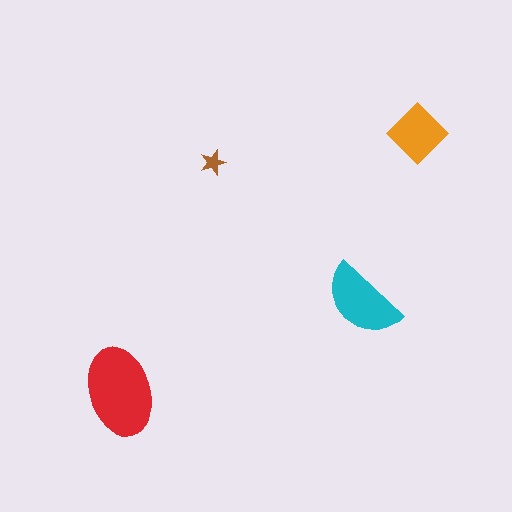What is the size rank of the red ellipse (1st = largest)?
1st.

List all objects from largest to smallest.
The red ellipse, the cyan semicircle, the orange diamond, the brown star.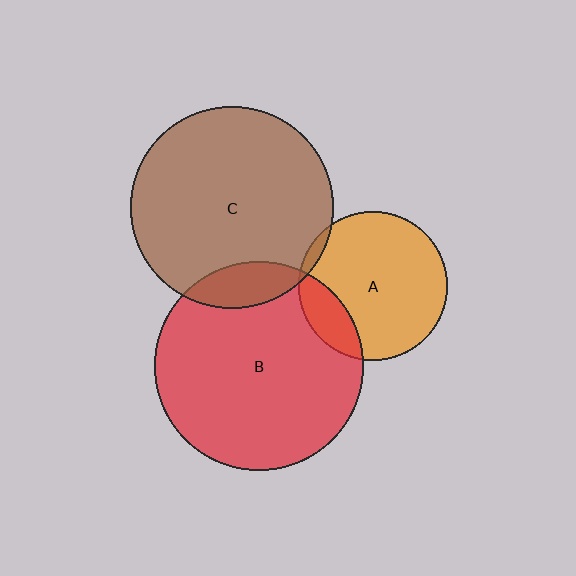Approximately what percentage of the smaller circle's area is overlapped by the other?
Approximately 5%.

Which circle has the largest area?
Circle B (red).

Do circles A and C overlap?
Yes.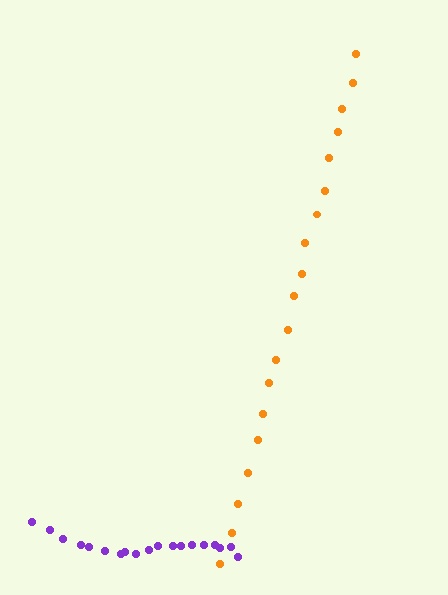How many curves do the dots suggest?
There are 2 distinct paths.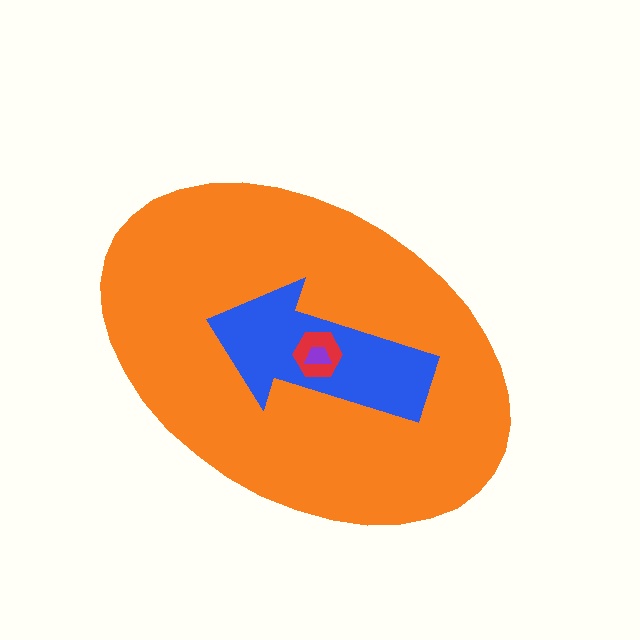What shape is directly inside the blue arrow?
The red hexagon.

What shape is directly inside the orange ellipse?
The blue arrow.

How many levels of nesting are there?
4.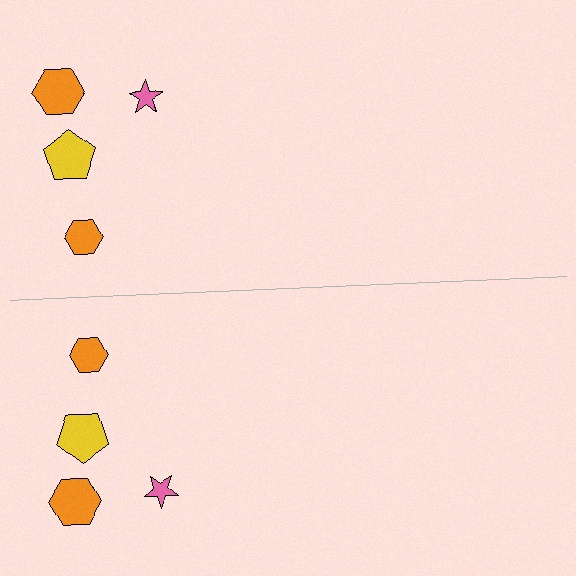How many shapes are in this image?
There are 8 shapes in this image.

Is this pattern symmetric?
Yes, this pattern has bilateral (reflection) symmetry.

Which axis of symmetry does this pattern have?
The pattern has a horizontal axis of symmetry running through the center of the image.